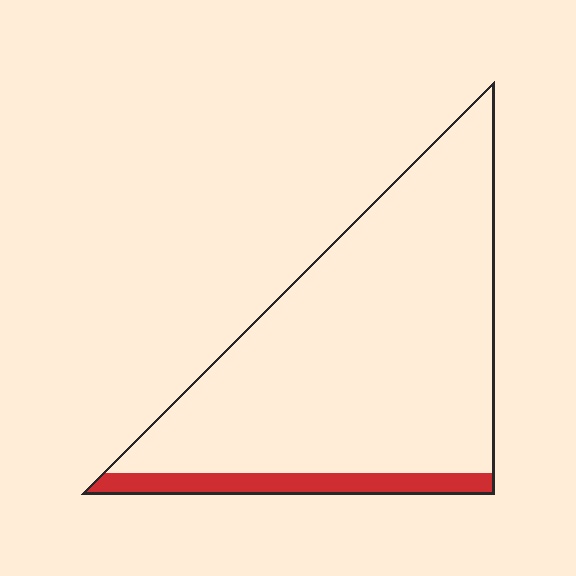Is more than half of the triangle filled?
No.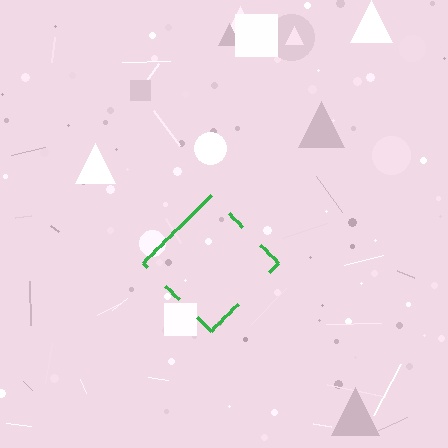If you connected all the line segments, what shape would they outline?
They would outline a diamond.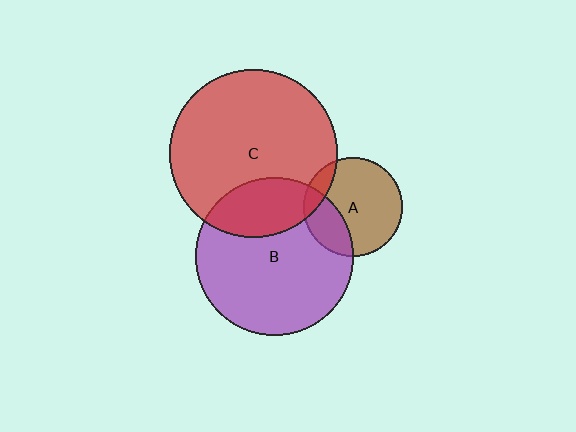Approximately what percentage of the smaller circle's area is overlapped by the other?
Approximately 25%.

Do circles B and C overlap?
Yes.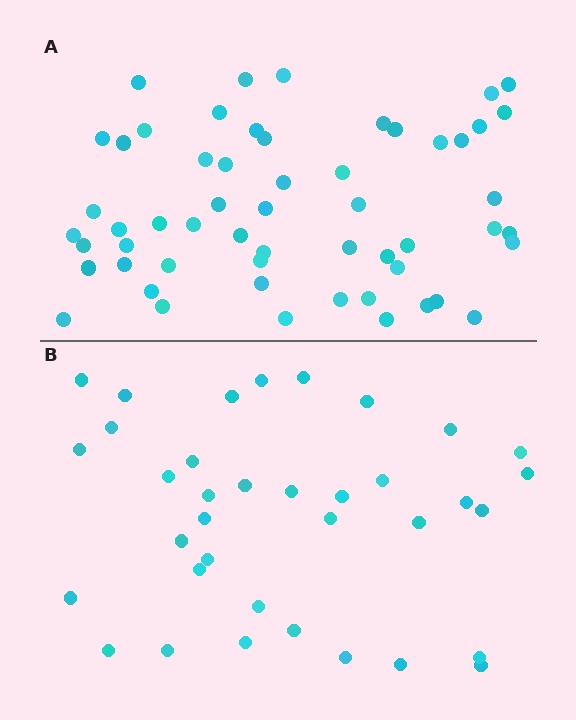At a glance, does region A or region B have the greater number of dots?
Region A (the top region) has more dots.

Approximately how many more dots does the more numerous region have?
Region A has approximately 20 more dots than region B.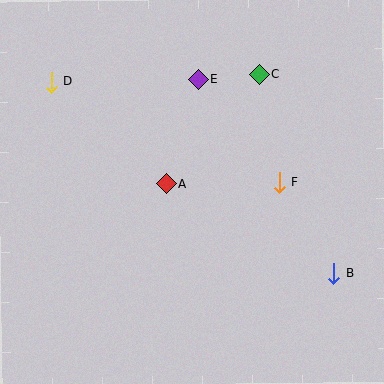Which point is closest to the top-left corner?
Point D is closest to the top-left corner.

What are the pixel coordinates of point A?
Point A is at (166, 184).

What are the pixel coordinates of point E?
Point E is at (198, 79).